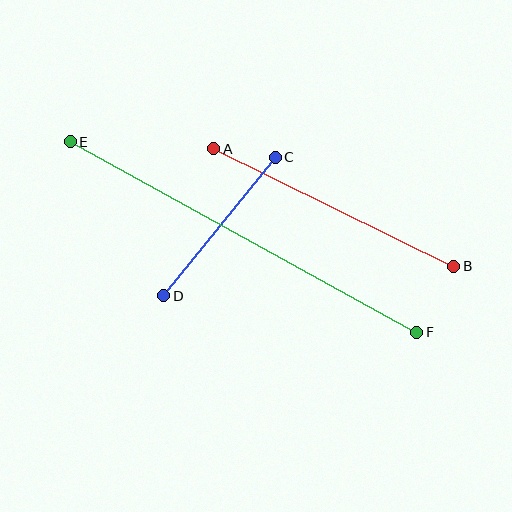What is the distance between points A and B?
The distance is approximately 267 pixels.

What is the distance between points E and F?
The distance is approximately 395 pixels.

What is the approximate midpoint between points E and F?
The midpoint is at approximately (244, 237) pixels.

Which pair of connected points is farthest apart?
Points E and F are farthest apart.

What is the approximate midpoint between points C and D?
The midpoint is at approximately (219, 226) pixels.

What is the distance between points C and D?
The distance is approximately 178 pixels.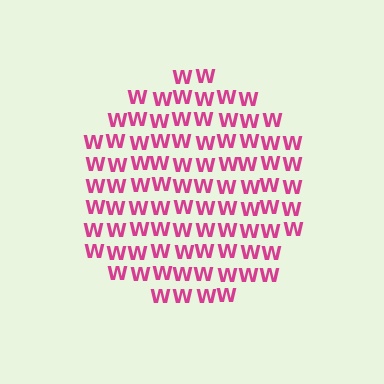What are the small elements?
The small elements are letter W's.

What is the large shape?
The large shape is a circle.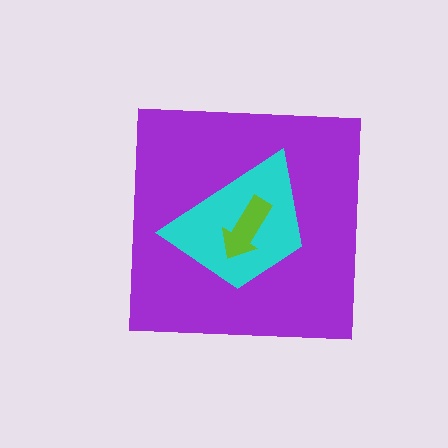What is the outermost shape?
The purple square.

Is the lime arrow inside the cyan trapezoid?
Yes.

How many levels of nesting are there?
3.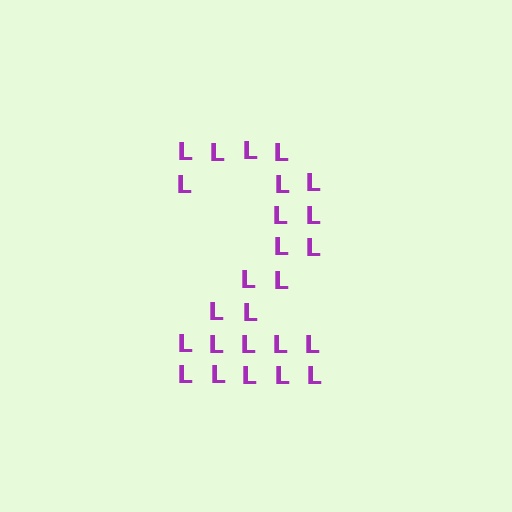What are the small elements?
The small elements are letter L's.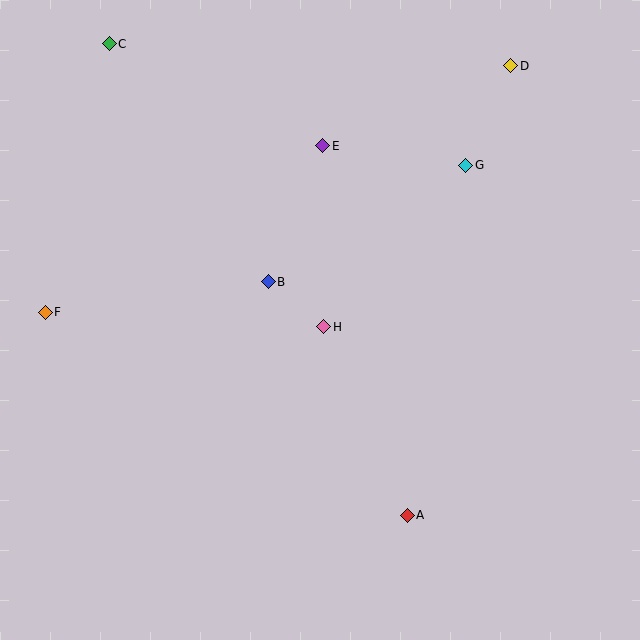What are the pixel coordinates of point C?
Point C is at (109, 44).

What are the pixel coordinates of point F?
Point F is at (45, 312).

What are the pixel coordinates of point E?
Point E is at (323, 146).